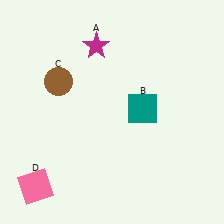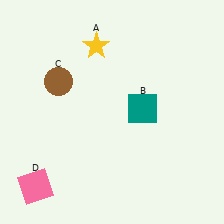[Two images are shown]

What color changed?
The star (A) changed from magenta in Image 1 to yellow in Image 2.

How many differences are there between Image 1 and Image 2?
There is 1 difference between the two images.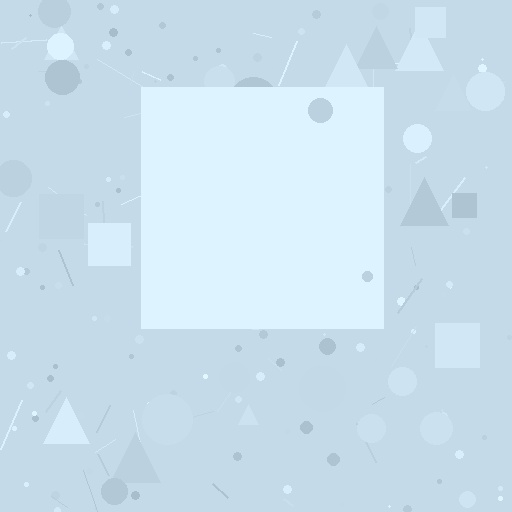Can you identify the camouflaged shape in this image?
The camouflaged shape is a square.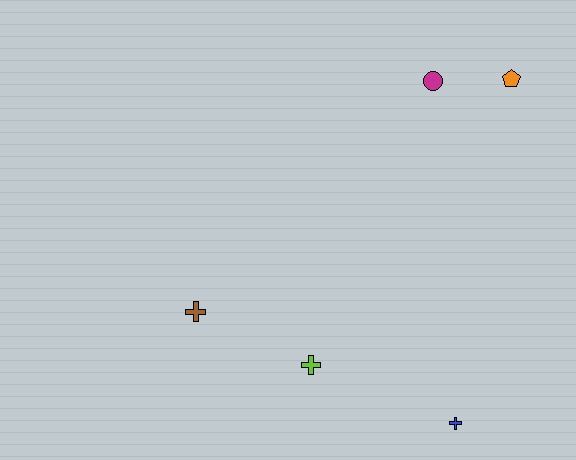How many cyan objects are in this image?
There are no cyan objects.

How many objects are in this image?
There are 5 objects.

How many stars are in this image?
There are no stars.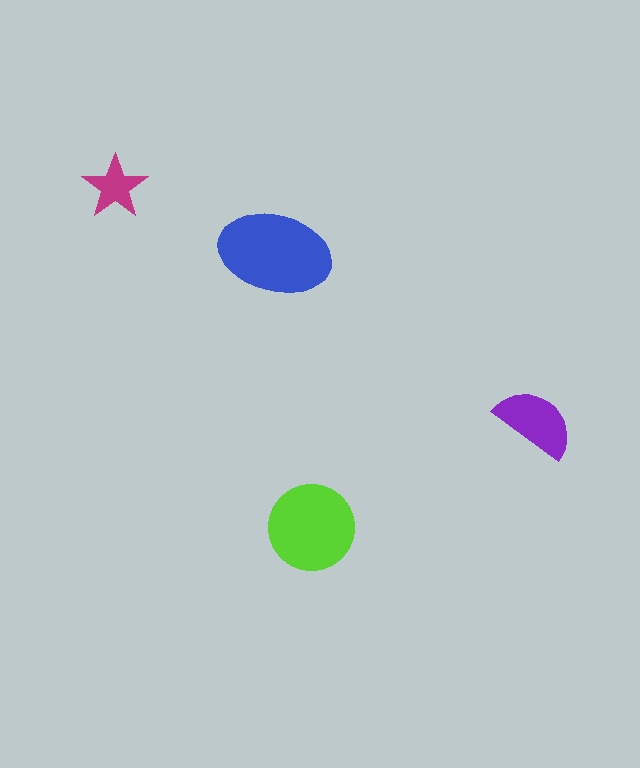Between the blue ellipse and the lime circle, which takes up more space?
The blue ellipse.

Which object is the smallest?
The magenta star.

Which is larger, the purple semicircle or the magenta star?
The purple semicircle.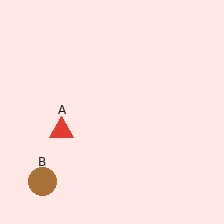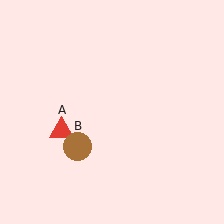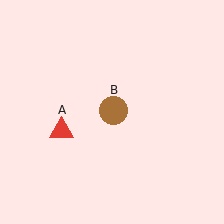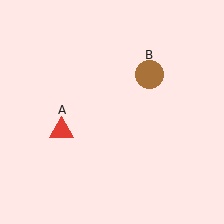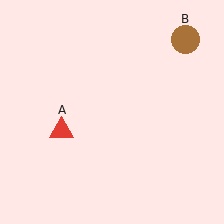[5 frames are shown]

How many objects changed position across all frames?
1 object changed position: brown circle (object B).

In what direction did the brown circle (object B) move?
The brown circle (object B) moved up and to the right.